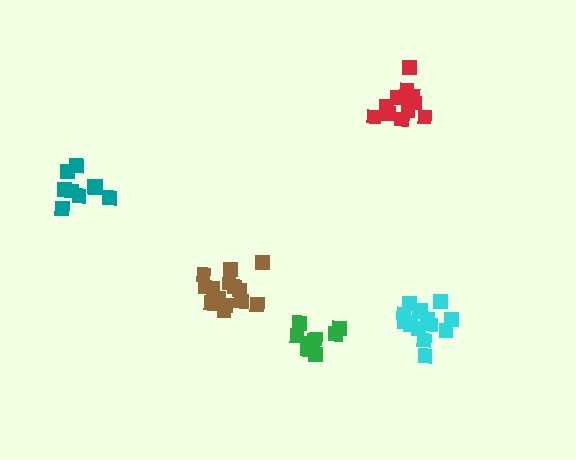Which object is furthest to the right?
The cyan cluster is rightmost.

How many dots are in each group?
Group 1: 11 dots, Group 2: 14 dots, Group 3: 15 dots, Group 4: 9 dots, Group 5: 11 dots (60 total).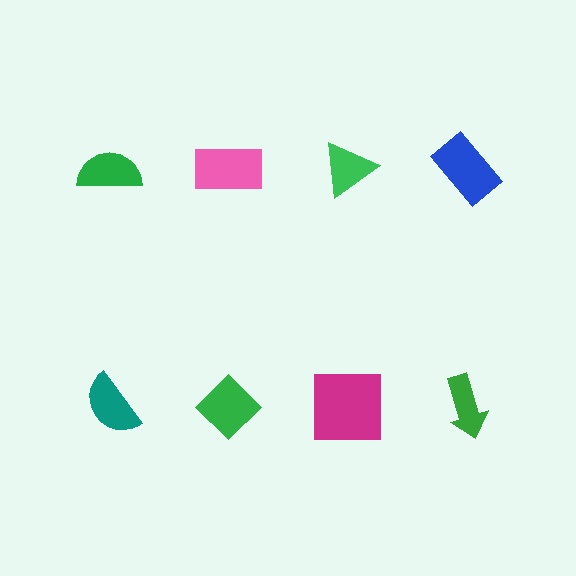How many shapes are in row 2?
4 shapes.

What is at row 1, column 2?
A pink rectangle.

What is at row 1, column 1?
A green semicircle.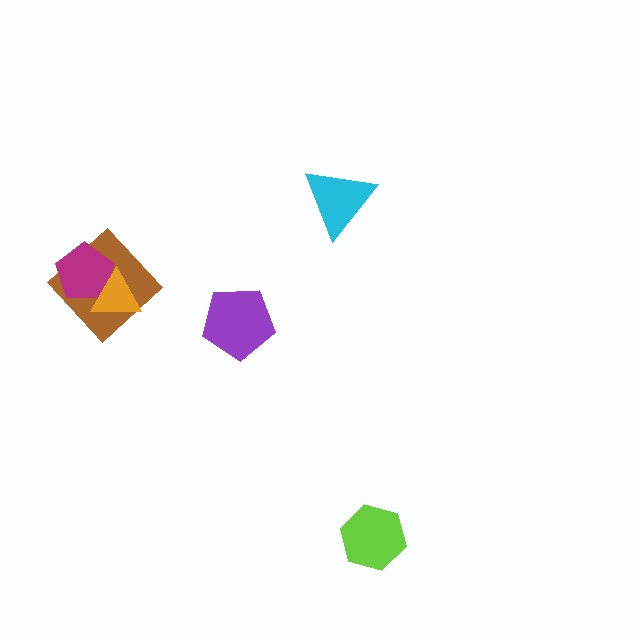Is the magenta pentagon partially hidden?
Yes, it is partially covered by another shape.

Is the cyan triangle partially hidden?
No, no other shape covers it.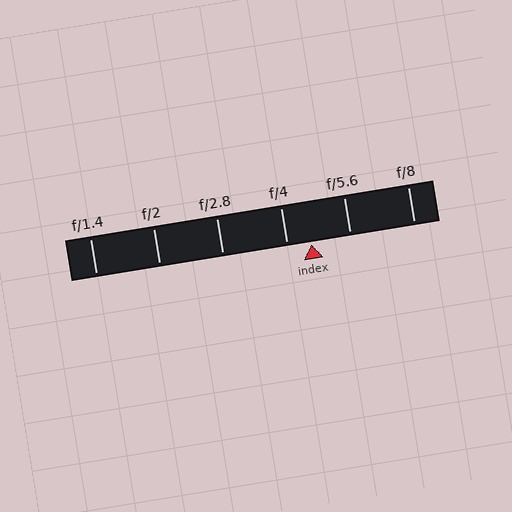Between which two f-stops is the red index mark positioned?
The index mark is between f/4 and f/5.6.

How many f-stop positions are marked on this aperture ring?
There are 6 f-stop positions marked.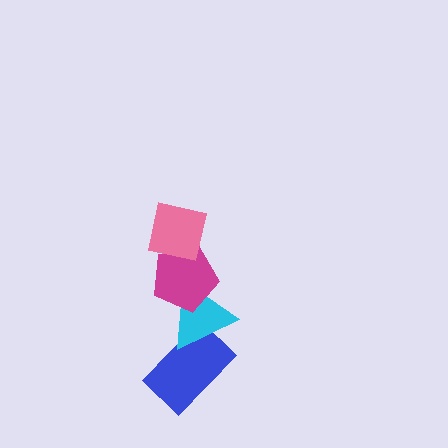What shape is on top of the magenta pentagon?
The pink square is on top of the magenta pentagon.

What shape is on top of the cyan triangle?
The magenta pentagon is on top of the cyan triangle.